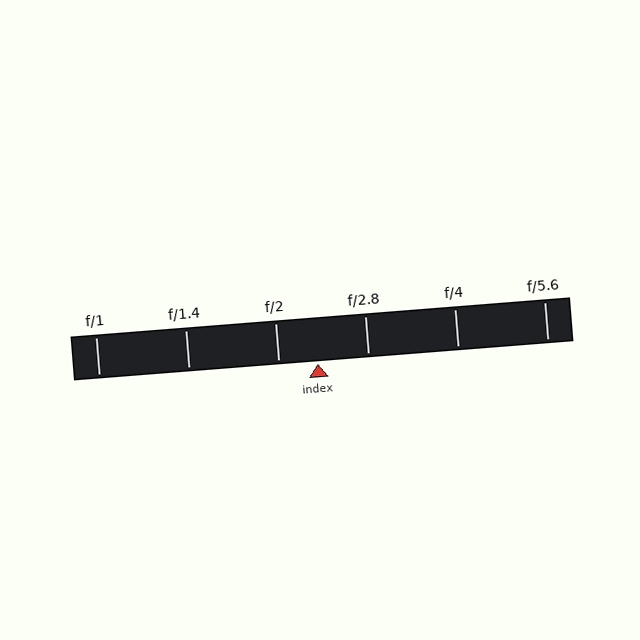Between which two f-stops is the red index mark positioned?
The index mark is between f/2 and f/2.8.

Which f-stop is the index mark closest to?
The index mark is closest to f/2.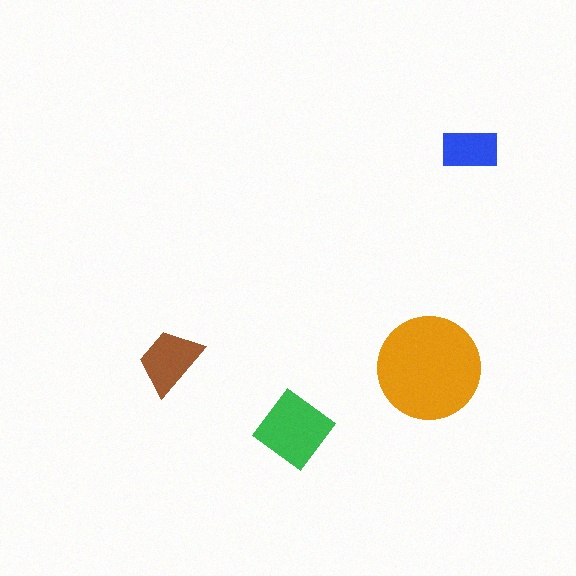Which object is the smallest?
The blue rectangle.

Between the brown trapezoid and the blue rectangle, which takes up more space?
The brown trapezoid.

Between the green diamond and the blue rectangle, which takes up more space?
The green diamond.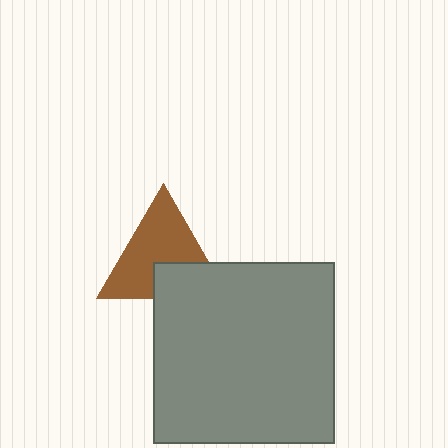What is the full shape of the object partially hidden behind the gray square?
The partially hidden object is a brown triangle.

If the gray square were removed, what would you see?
You would see the complete brown triangle.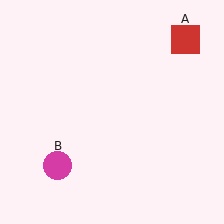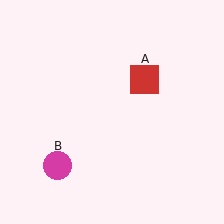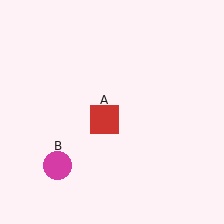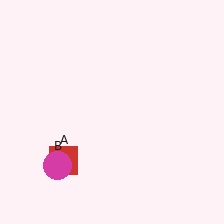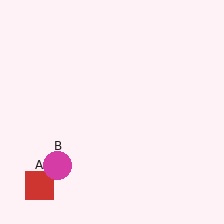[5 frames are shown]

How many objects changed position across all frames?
1 object changed position: red square (object A).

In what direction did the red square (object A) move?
The red square (object A) moved down and to the left.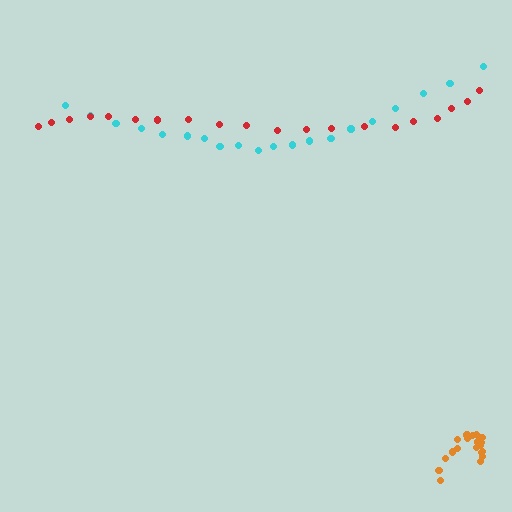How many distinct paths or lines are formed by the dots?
There are 3 distinct paths.